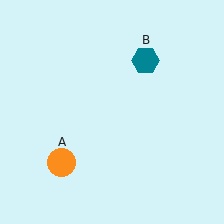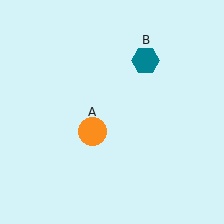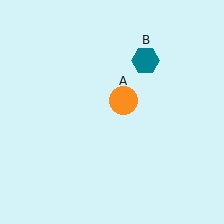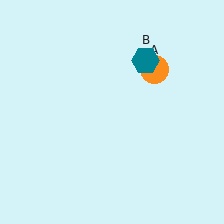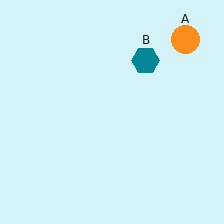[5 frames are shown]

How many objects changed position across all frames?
1 object changed position: orange circle (object A).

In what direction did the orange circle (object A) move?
The orange circle (object A) moved up and to the right.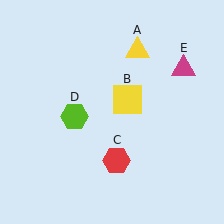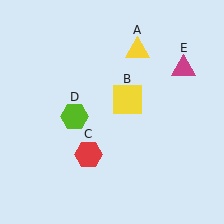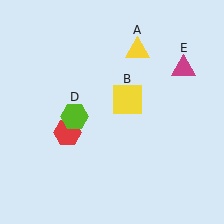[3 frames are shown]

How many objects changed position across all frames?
1 object changed position: red hexagon (object C).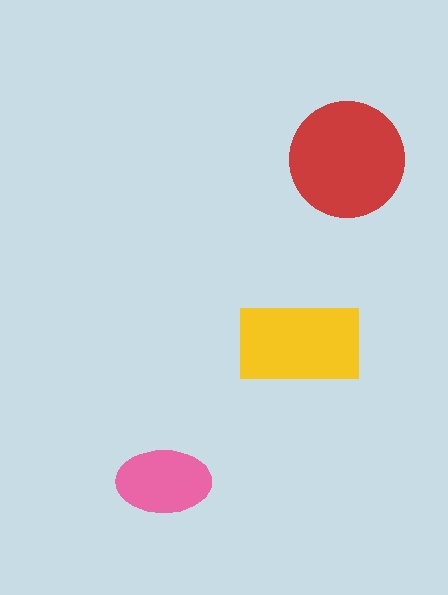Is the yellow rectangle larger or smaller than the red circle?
Smaller.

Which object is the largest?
The red circle.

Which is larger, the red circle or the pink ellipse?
The red circle.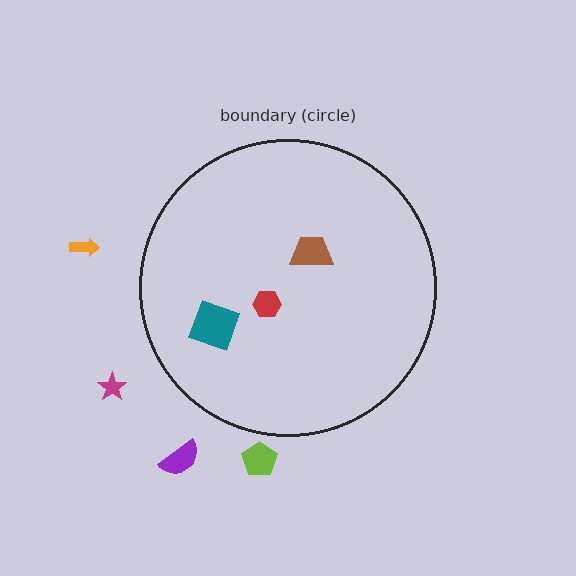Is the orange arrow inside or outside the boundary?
Outside.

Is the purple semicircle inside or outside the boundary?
Outside.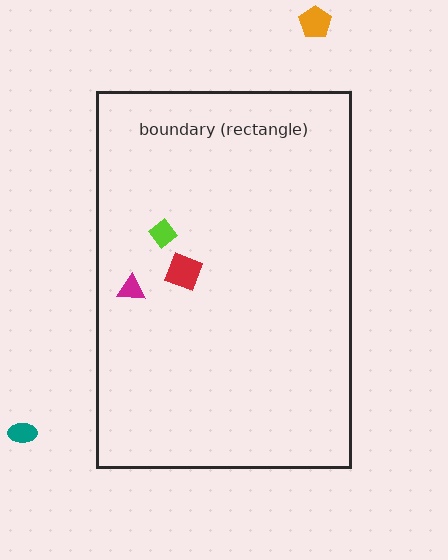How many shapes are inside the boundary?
3 inside, 2 outside.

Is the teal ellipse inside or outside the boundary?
Outside.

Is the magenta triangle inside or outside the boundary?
Inside.